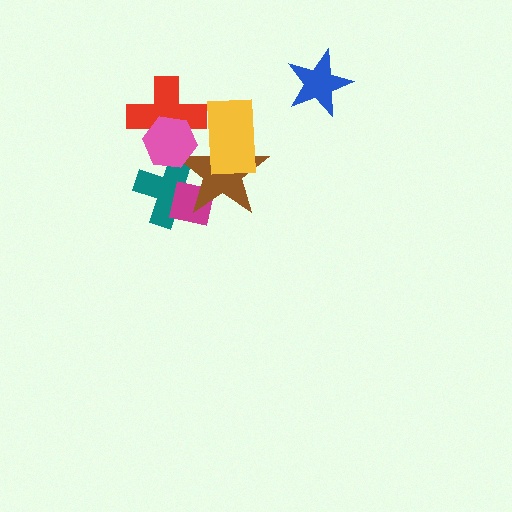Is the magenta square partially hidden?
Yes, it is partially covered by another shape.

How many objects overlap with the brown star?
5 objects overlap with the brown star.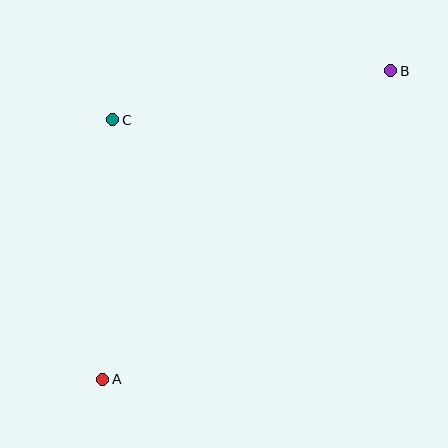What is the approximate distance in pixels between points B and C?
The distance between B and C is approximately 282 pixels.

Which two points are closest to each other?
Points A and C are closest to each other.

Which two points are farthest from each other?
Points A and B are farthest from each other.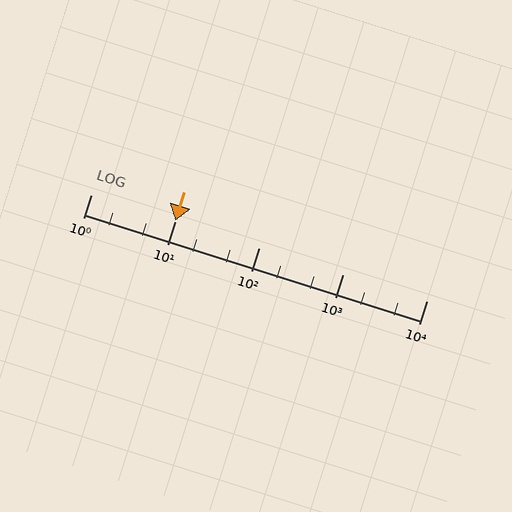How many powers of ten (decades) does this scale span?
The scale spans 4 decades, from 1 to 10000.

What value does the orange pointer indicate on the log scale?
The pointer indicates approximately 10.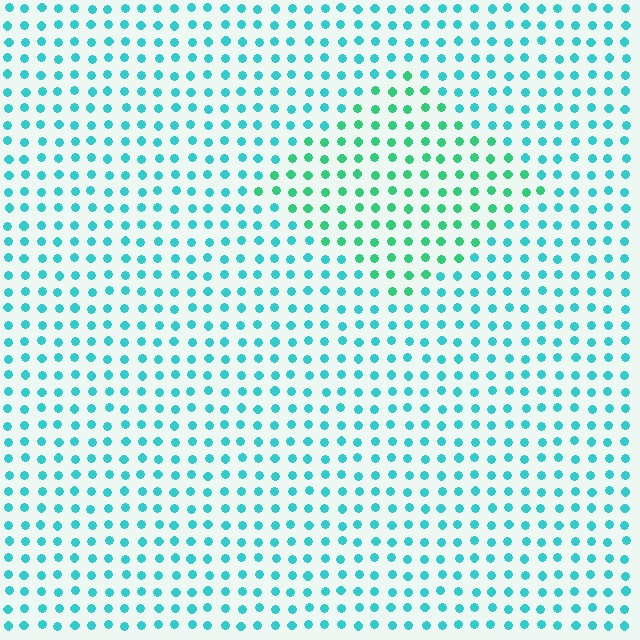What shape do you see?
I see a diamond.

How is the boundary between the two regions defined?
The boundary is defined purely by a slight shift in hue (about 31 degrees). Spacing, size, and orientation are identical on both sides.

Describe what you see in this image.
The image is filled with small cyan elements in a uniform arrangement. A diamond-shaped region is visible where the elements are tinted to a slightly different hue, forming a subtle color boundary.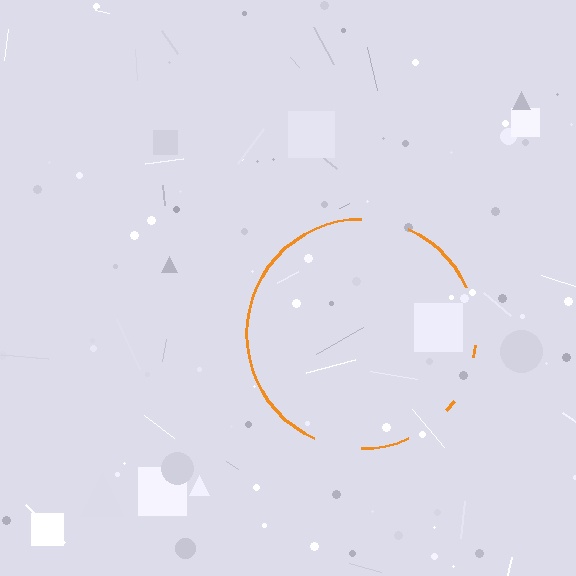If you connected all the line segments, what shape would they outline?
They would outline a circle.